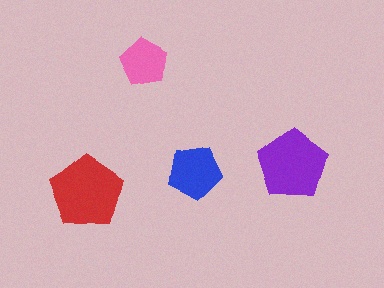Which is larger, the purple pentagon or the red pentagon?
The red one.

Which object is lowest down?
The red pentagon is bottommost.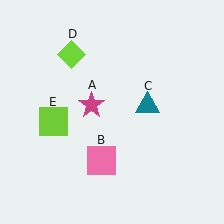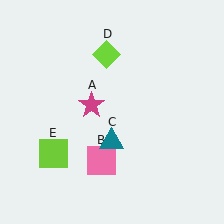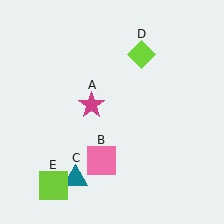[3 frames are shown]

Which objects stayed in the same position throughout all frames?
Magenta star (object A) and pink square (object B) remained stationary.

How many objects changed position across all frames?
3 objects changed position: teal triangle (object C), lime diamond (object D), lime square (object E).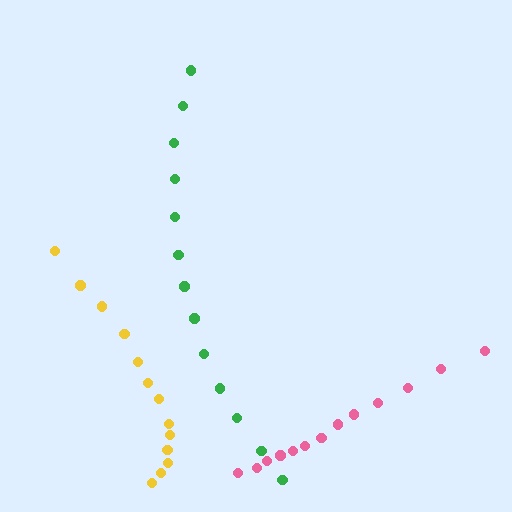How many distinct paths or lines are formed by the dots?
There are 3 distinct paths.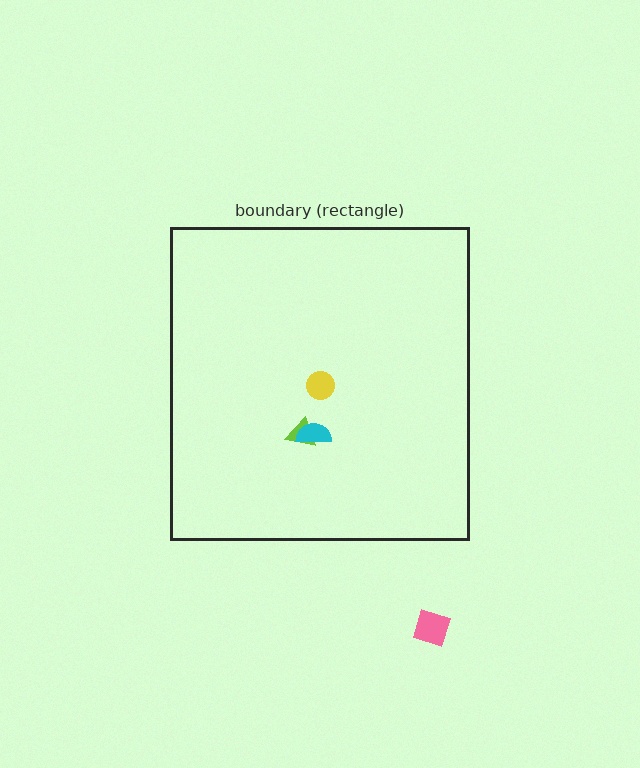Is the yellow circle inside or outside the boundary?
Inside.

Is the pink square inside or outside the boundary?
Outside.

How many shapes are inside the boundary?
3 inside, 1 outside.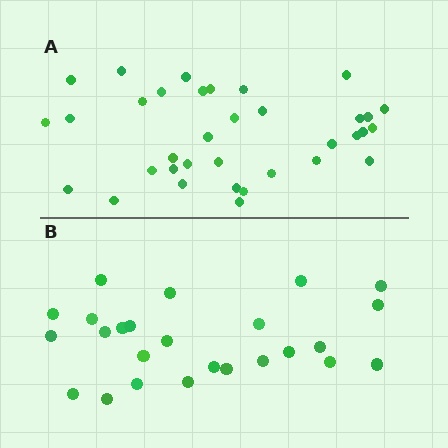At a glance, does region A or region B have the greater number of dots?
Region A (the top region) has more dots.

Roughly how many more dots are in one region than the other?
Region A has roughly 10 or so more dots than region B.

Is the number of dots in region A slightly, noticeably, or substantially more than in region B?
Region A has noticeably more, but not dramatically so. The ratio is roughly 1.4 to 1.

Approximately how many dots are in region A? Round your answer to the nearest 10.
About 40 dots. (The exact count is 35, which rounds to 40.)